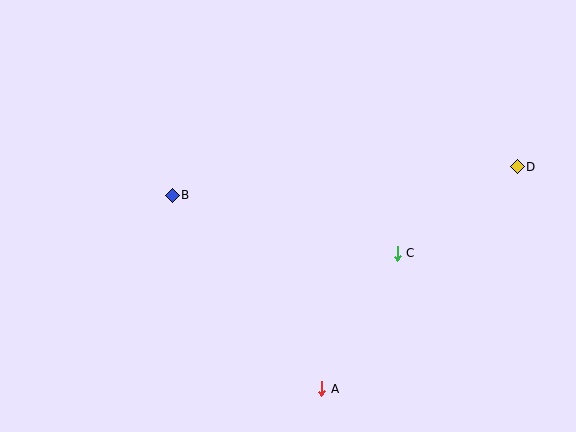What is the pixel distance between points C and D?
The distance between C and D is 148 pixels.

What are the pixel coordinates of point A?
Point A is at (322, 389).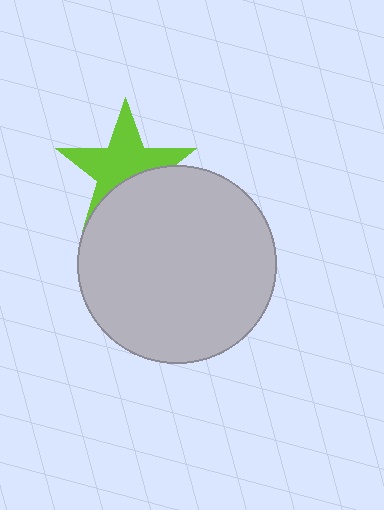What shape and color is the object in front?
The object in front is a light gray circle.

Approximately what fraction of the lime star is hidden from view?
Roughly 35% of the lime star is hidden behind the light gray circle.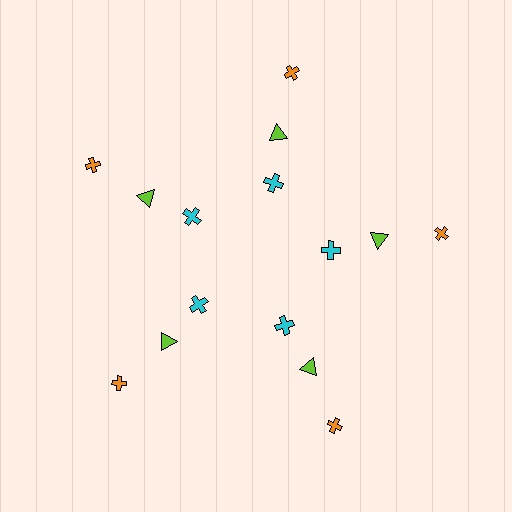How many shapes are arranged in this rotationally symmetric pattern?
There are 15 shapes, arranged in 5 groups of 3.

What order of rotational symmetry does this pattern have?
This pattern has 5-fold rotational symmetry.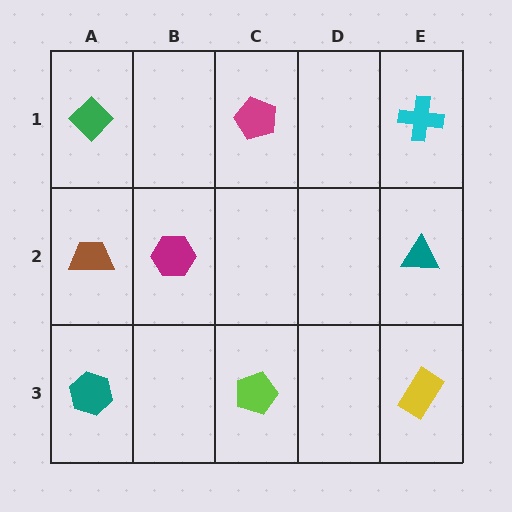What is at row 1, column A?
A green diamond.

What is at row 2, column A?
A brown trapezoid.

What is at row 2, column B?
A magenta hexagon.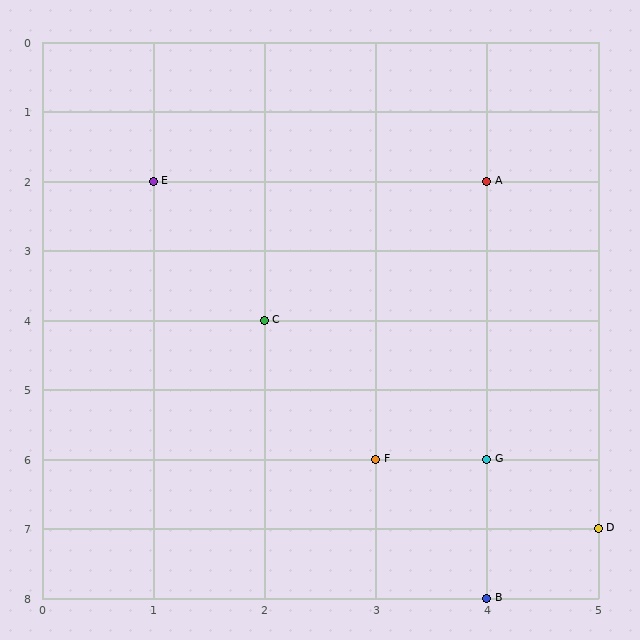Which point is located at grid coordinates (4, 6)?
Point G is at (4, 6).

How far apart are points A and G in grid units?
Points A and G are 4 rows apart.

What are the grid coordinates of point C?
Point C is at grid coordinates (2, 4).